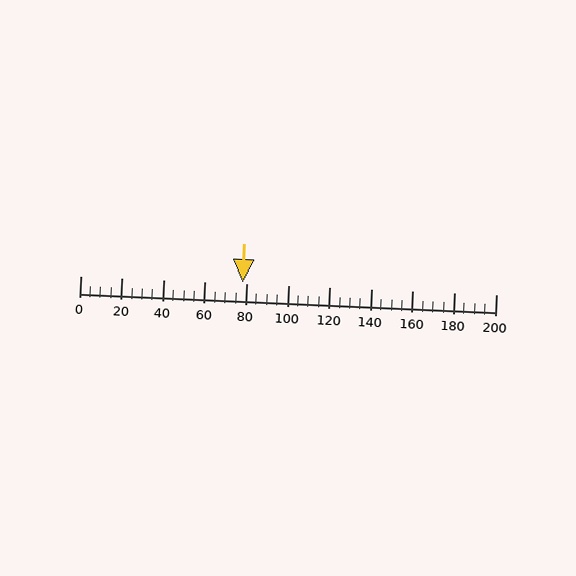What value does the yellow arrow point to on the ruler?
The yellow arrow points to approximately 78.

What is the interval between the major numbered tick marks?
The major tick marks are spaced 20 units apart.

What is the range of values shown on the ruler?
The ruler shows values from 0 to 200.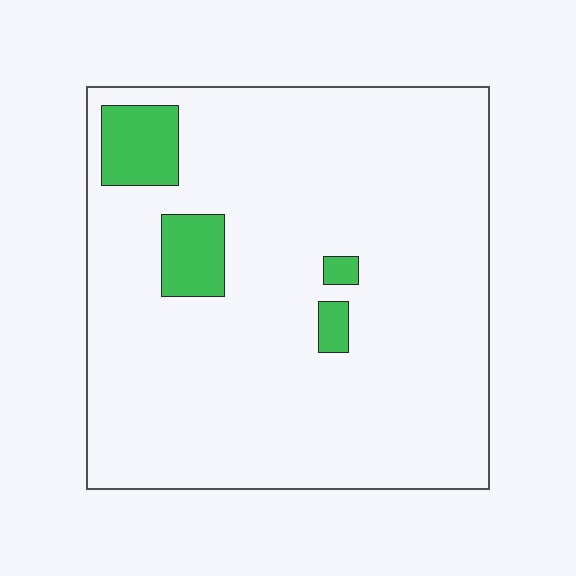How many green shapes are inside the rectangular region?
4.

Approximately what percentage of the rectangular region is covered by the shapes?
Approximately 10%.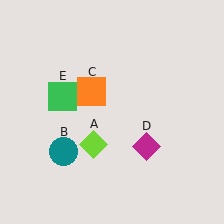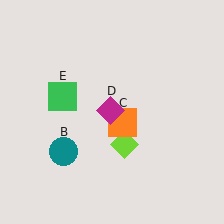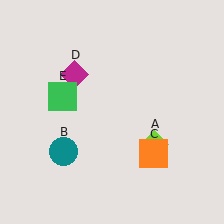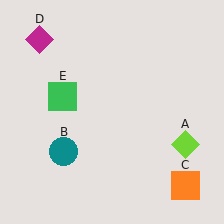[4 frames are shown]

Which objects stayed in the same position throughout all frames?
Teal circle (object B) and green square (object E) remained stationary.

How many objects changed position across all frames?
3 objects changed position: lime diamond (object A), orange square (object C), magenta diamond (object D).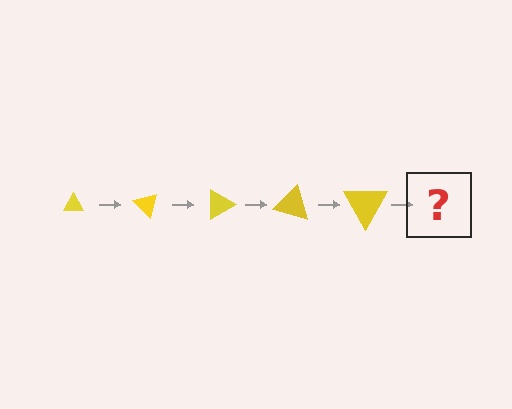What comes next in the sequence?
The next element should be a triangle, larger than the previous one and rotated 225 degrees from the start.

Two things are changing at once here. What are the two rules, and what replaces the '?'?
The two rules are that the triangle grows larger each step and it rotates 45 degrees each step. The '?' should be a triangle, larger than the previous one and rotated 225 degrees from the start.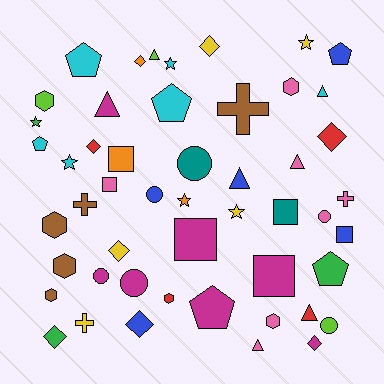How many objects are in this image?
There are 50 objects.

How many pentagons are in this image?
There are 6 pentagons.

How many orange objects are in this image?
There are 3 orange objects.